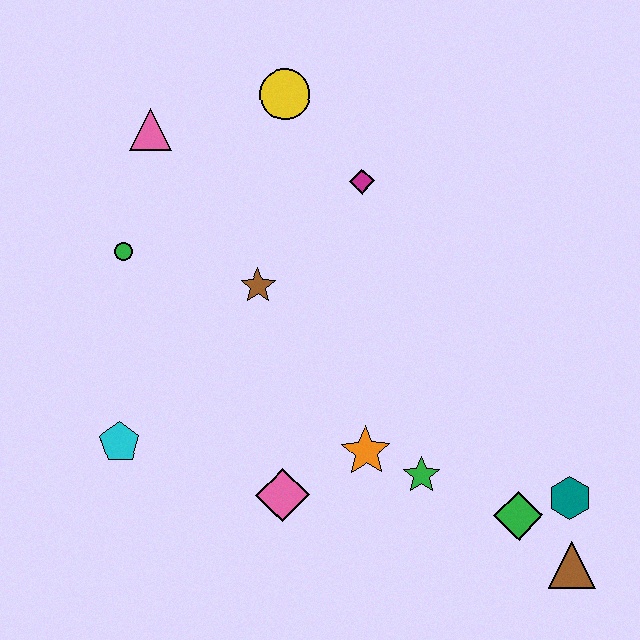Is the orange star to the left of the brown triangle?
Yes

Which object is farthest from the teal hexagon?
The pink triangle is farthest from the teal hexagon.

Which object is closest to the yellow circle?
The magenta diamond is closest to the yellow circle.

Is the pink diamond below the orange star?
Yes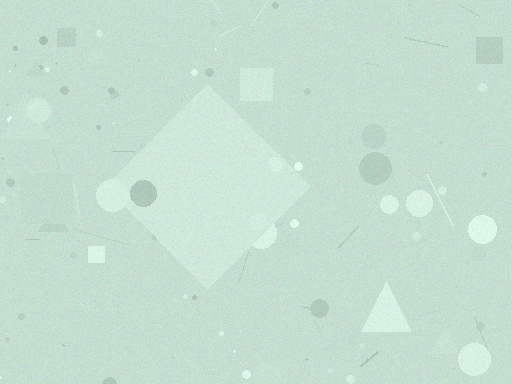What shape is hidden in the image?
A diamond is hidden in the image.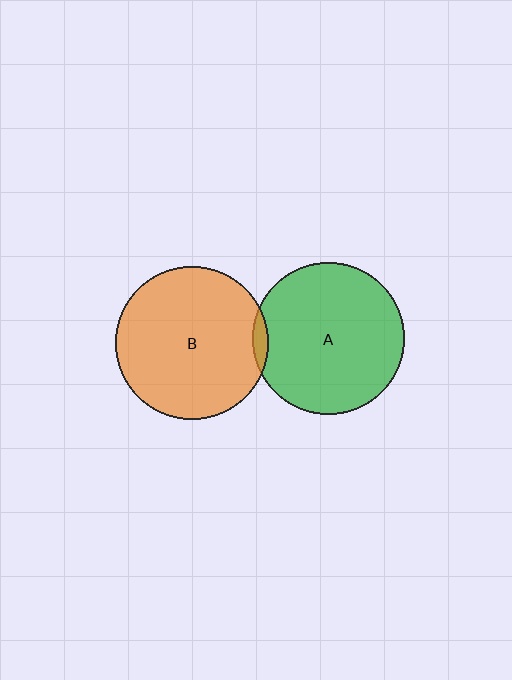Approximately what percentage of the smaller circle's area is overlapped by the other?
Approximately 5%.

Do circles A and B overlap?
Yes.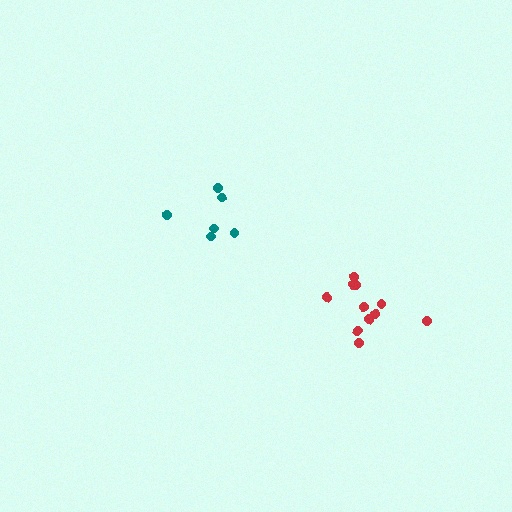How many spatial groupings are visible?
There are 2 spatial groupings.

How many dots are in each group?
Group 1: 6 dots, Group 2: 11 dots (17 total).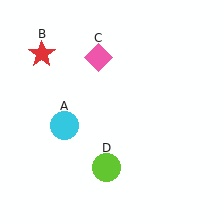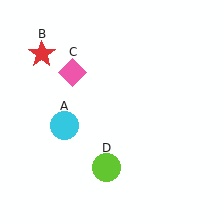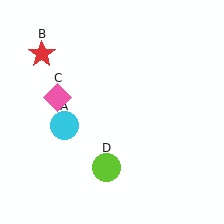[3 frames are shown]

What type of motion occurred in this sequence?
The pink diamond (object C) rotated counterclockwise around the center of the scene.